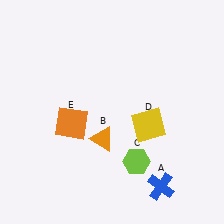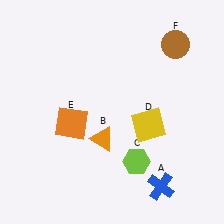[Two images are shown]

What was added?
A brown circle (F) was added in Image 2.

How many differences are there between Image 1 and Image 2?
There is 1 difference between the two images.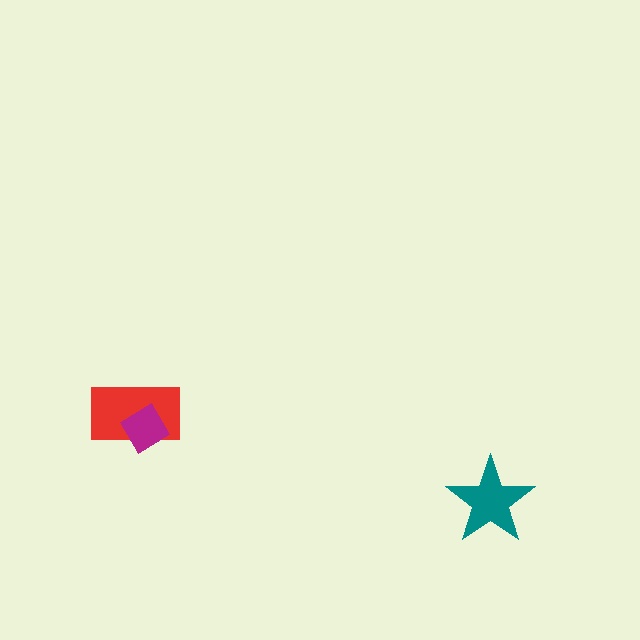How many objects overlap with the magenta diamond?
1 object overlaps with the magenta diamond.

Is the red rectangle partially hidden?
Yes, it is partially covered by another shape.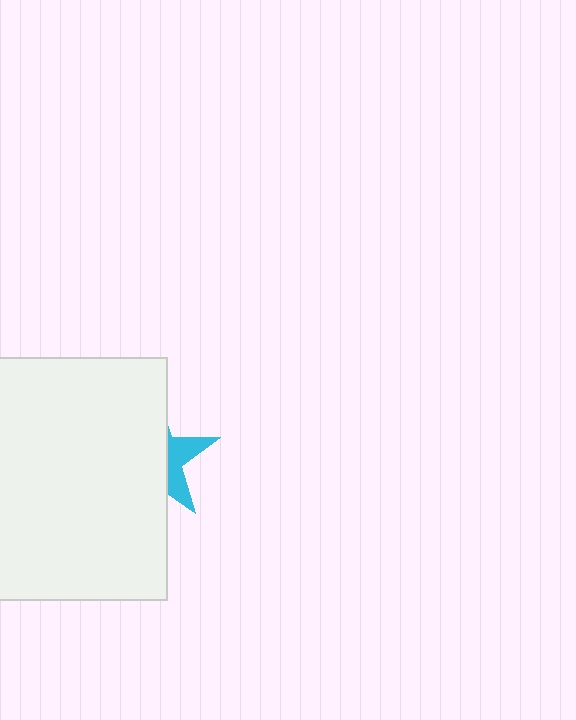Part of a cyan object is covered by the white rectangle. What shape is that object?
It is a star.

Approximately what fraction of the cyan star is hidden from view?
Roughly 68% of the cyan star is hidden behind the white rectangle.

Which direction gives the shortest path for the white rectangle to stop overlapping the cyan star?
Moving left gives the shortest separation.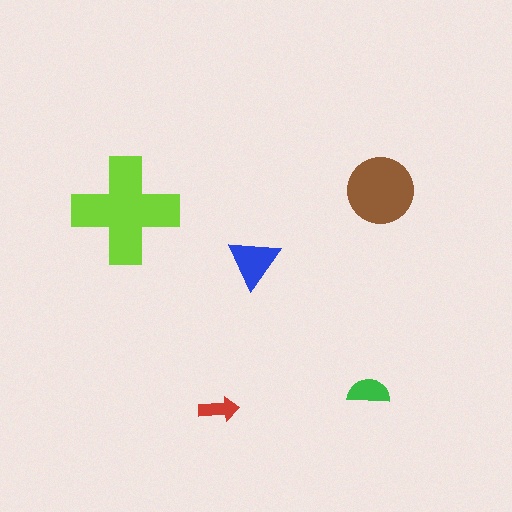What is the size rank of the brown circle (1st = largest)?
2nd.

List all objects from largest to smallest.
The lime cross, the brown circle, the blue triangle, the green semicircle, the red arrow.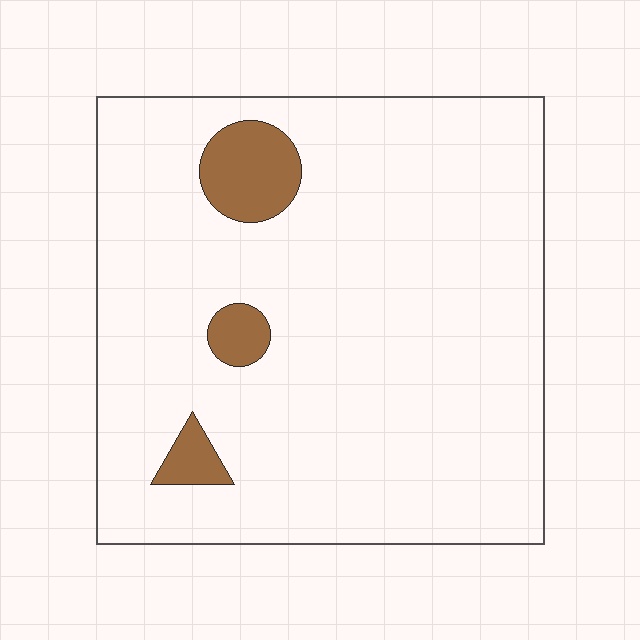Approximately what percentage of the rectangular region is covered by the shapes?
Approximately 5%.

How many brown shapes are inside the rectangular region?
3.